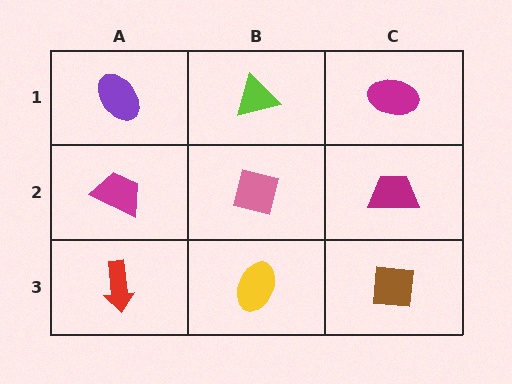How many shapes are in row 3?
3 shapes.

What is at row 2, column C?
A magenta trapezoid.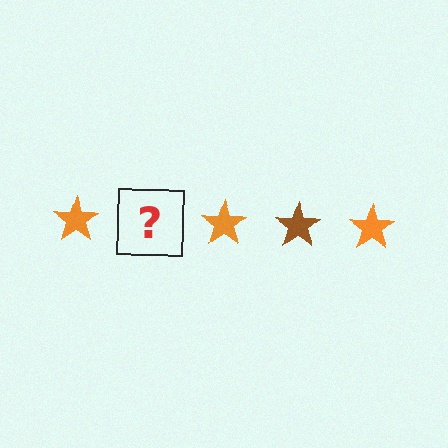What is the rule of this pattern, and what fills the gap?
The rule is that the pattern cycles through orange, brown stars. The gap should be filled with a brown star.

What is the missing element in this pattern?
The missing element is a brown star.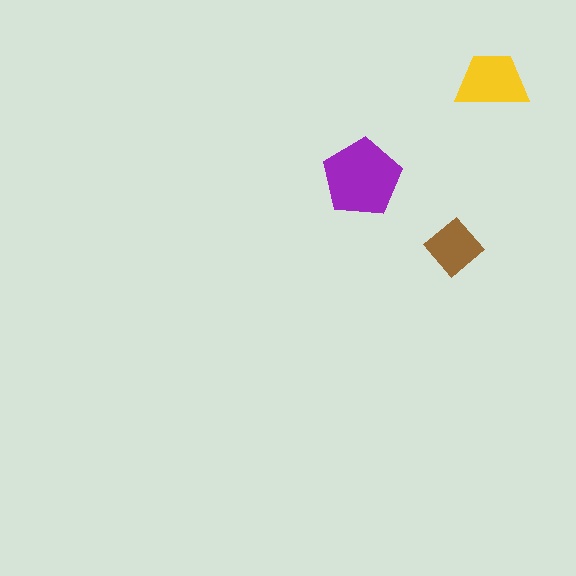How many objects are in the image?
There are 3 objects in the image.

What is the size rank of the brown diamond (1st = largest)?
3rd.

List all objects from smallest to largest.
The brown diamond, the yellow trapezoid, the purple pentagon.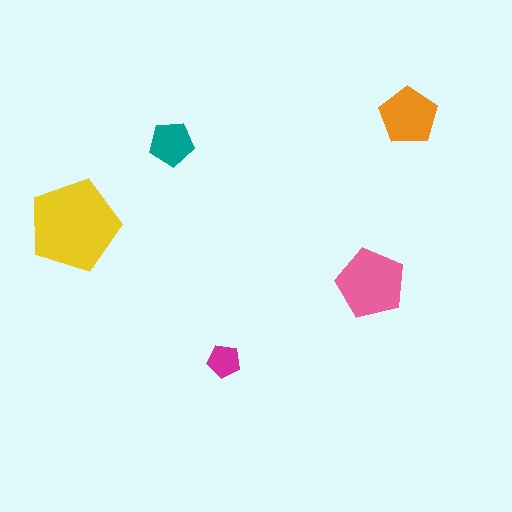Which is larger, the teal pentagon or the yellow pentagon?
The yellow one.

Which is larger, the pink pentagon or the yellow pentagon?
The yellow one.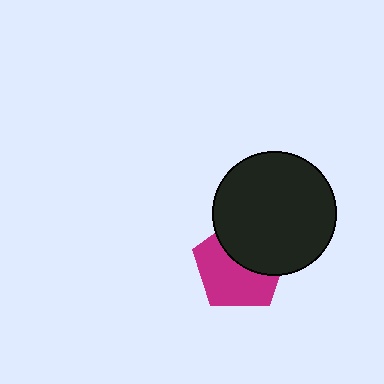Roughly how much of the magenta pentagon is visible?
About half of it is visible (roughly 56%).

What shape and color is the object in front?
The object in front is a black circle.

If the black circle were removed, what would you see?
You would see the complete magenta pentagon.